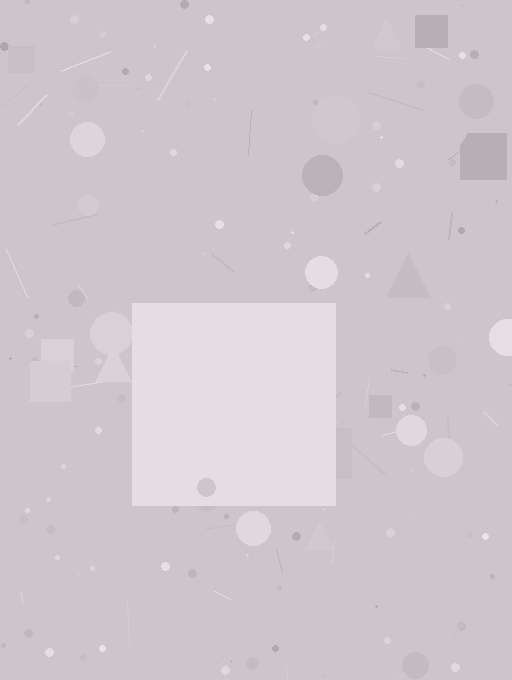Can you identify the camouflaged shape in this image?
The camouflaged shape is a square.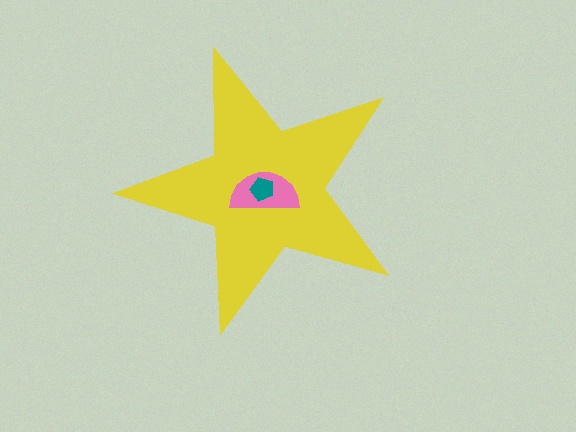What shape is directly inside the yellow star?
The pink semicircle.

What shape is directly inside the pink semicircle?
The teal pentagon.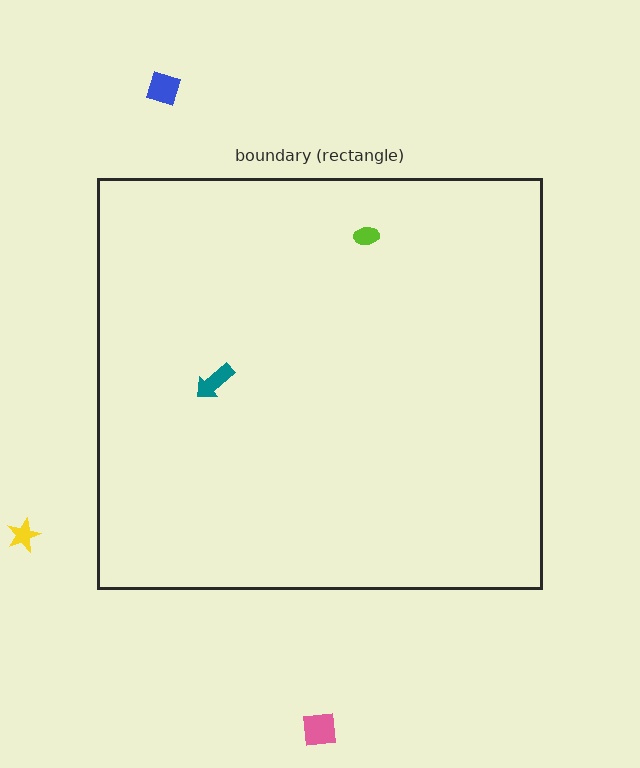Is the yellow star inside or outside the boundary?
Outside.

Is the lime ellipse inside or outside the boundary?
Inside.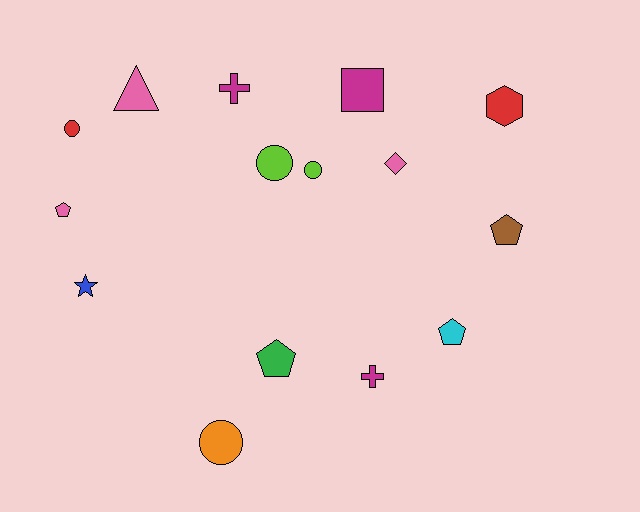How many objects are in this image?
There are 15 objects.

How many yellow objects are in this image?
There are no yellow objects.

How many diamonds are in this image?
There is 1 diamond.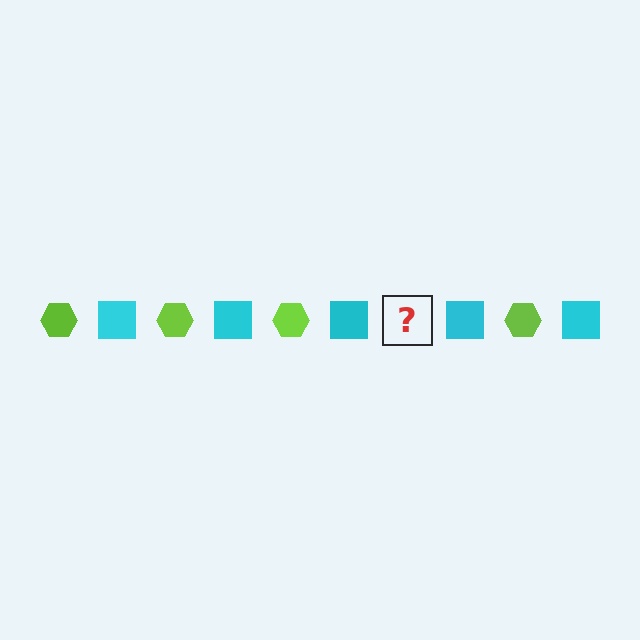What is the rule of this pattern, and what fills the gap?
The rule is that the pattern alternates between lime hexagon and cyan square. The gap should be filled with a lime hexagon.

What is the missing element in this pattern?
The missing element is a lime hexagon.